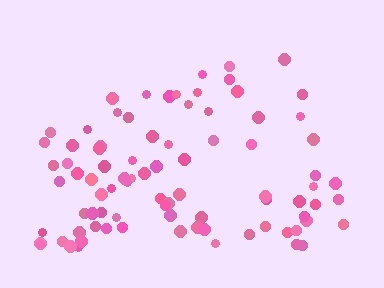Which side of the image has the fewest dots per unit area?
The top.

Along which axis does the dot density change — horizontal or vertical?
Vertical.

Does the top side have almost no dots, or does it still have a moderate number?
Still a moderate number, just noticeably fewer than the bottom.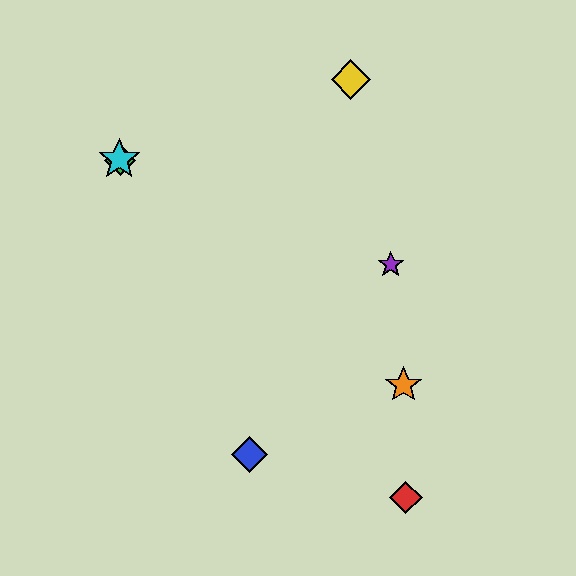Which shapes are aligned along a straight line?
The green diamond, the orange star, the cyan star are aligned along a straight line.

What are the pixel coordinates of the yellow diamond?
The yellow diamond is at (351, 79).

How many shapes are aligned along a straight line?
3 shapes (the green diamond, the orange star, the cyan star) are aligned along a straight line.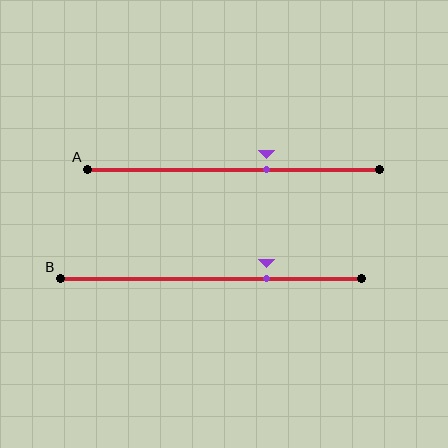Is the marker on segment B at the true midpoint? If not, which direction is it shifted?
No, the marker on segment B is shifted to the right by about 19% of the segment length.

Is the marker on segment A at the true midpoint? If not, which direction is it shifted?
No, the marker on segment A is shifted to the right by about 11% of the segment length.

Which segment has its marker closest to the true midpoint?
Segment A has its marker closest to the true midpoint.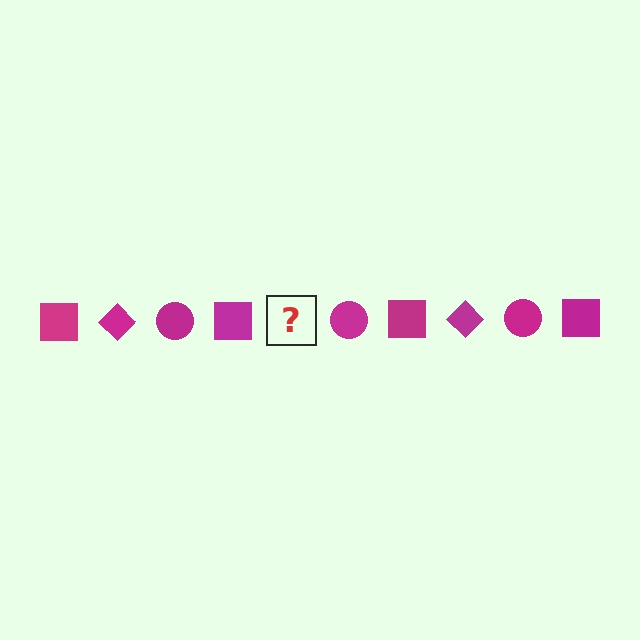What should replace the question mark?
The question mark should be replaced with a magenta diamond.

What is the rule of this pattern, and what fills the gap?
The rule is that the pattern cycles through square, diamond, circle shapes in magenta. The gap should be filled with a magenta diamond.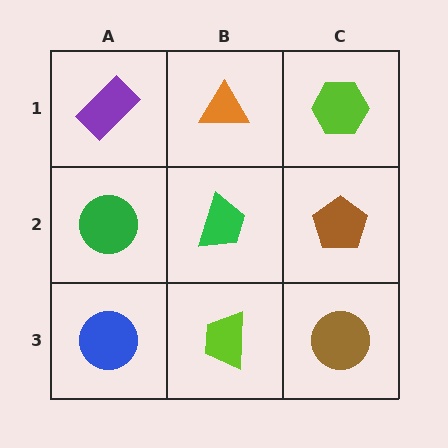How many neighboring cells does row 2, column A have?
3.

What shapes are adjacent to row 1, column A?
A green circle (row 2, column A), an orange triangle (row 1, column B).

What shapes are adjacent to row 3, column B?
A green trapezoid (row 2, column B), a blue circle (row 3, column A), a brown circle (row 3, column C).